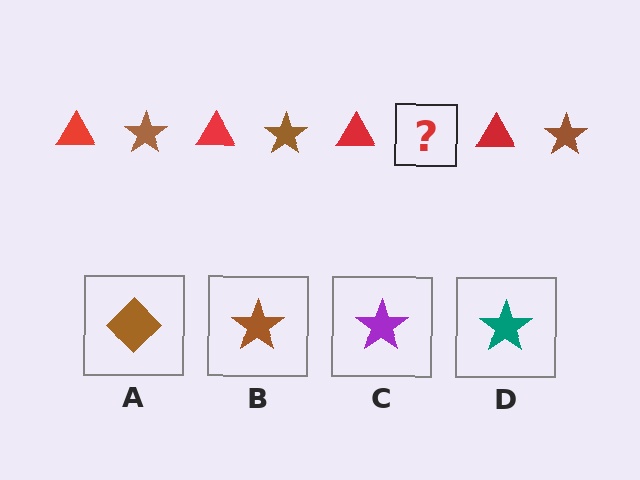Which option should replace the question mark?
Option B.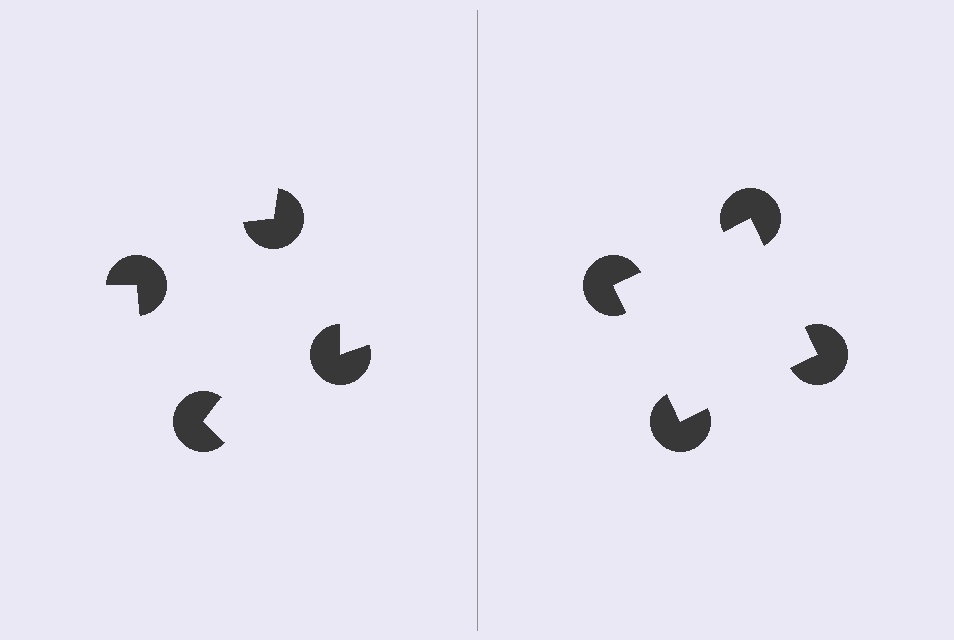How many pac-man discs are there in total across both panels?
8 — 4 on each side.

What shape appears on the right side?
An illusory square.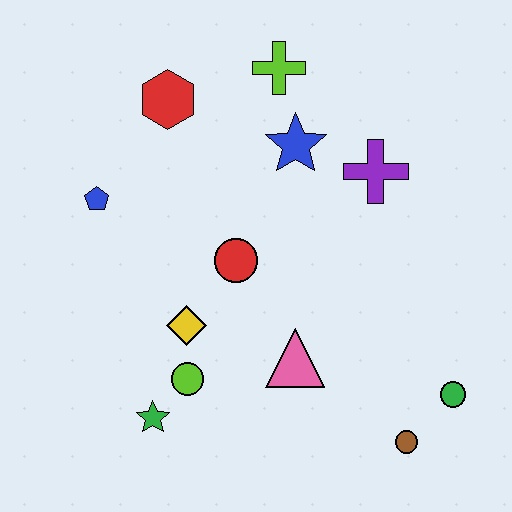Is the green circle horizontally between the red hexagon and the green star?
No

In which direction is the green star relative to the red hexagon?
The green star is below the red hexagon.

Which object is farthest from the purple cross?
The green star is farthest from the purple cross.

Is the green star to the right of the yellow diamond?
No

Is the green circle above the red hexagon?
No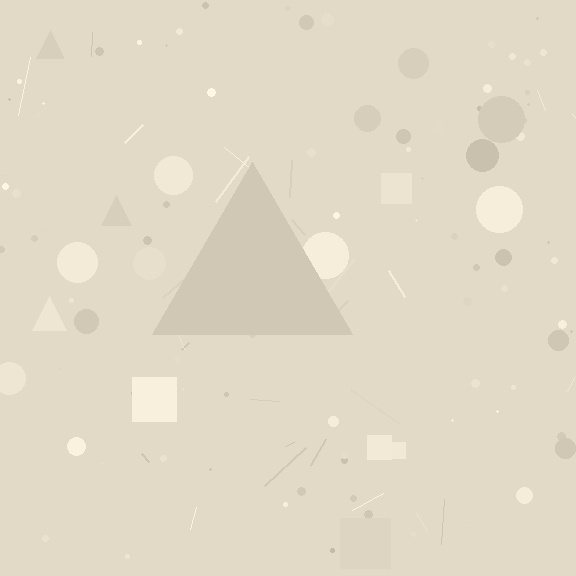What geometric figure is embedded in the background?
A triangle is embedded in the background.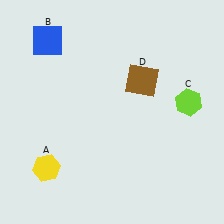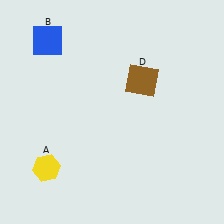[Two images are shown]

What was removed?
The lime hexagon (C) was removed in Image 2.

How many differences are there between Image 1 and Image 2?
There is 1 difference between the two images.